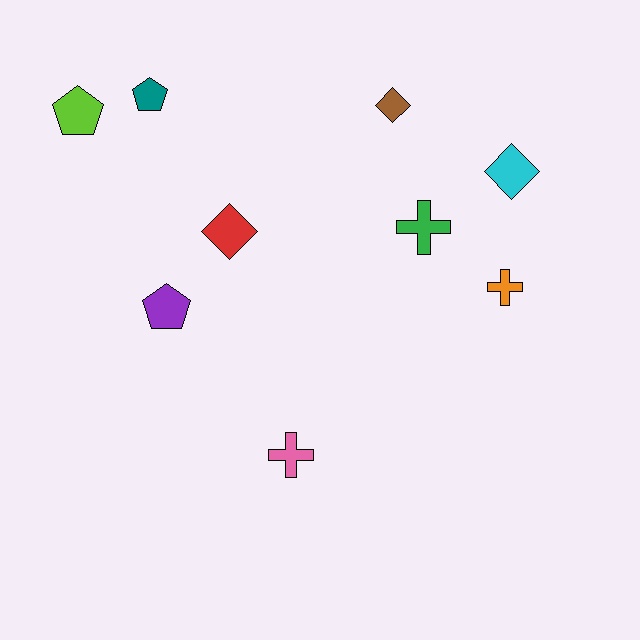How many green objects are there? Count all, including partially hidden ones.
There is 1 green object.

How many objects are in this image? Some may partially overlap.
There are 9 objects.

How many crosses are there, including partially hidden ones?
There are 3 crosses.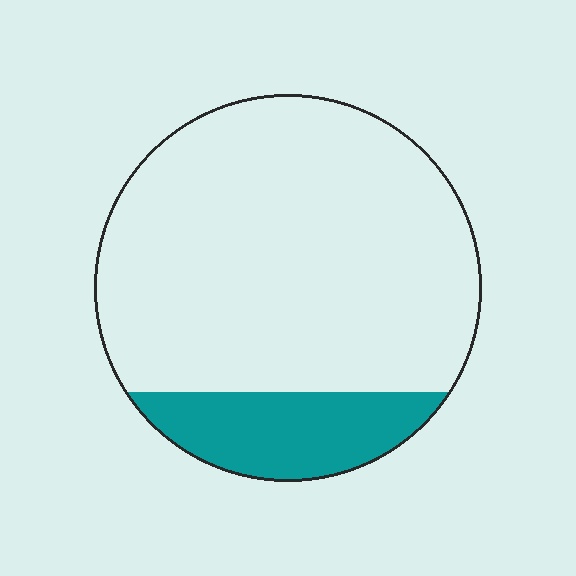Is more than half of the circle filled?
No.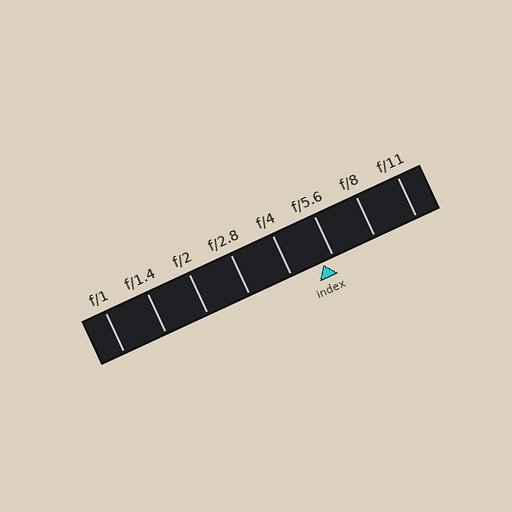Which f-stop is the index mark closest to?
The index mark is closest to f/5.6.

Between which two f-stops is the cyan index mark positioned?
The index mark is between f/4 and f/5.6.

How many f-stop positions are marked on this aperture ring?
There are 8 f-stop positions marked.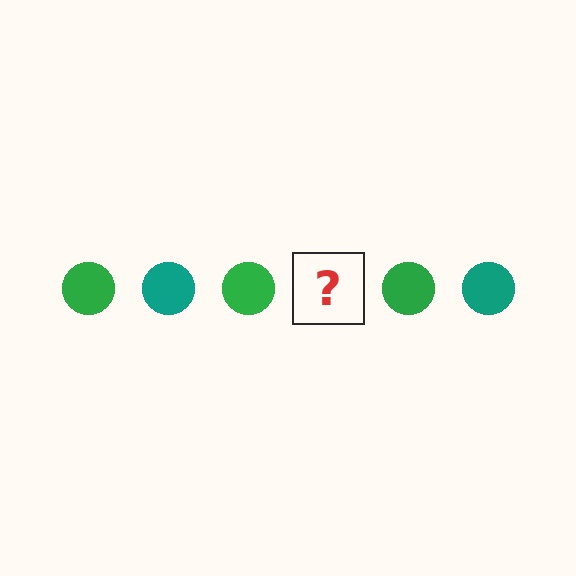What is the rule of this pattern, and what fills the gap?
The rule is that the pattern cycles through green, teal circles. The gap should be filled with a teal circle.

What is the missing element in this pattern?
The missing element is a teal circle.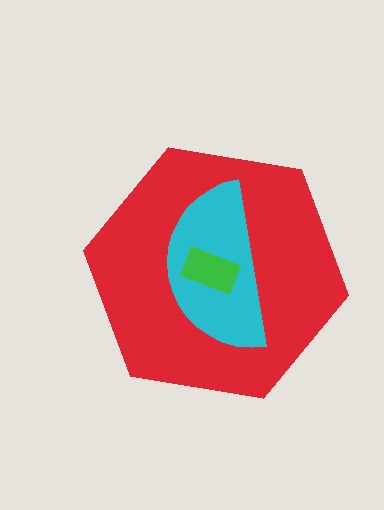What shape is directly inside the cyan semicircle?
The green rectangle.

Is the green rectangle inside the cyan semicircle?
Yes.